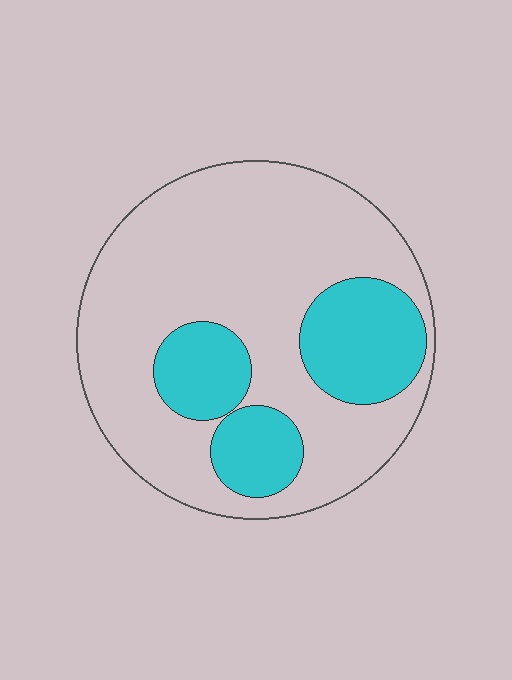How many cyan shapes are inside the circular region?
3.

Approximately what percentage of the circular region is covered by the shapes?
Approximately 25%.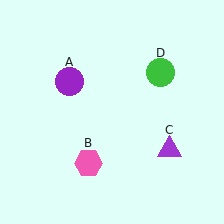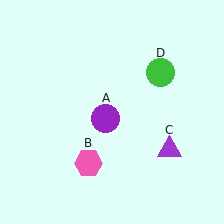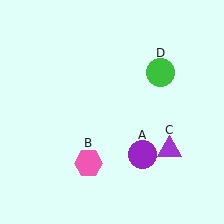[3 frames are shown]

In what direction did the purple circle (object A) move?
The purple circle (object A) moved down and to the right.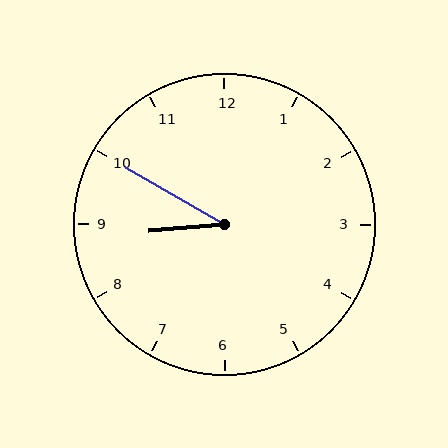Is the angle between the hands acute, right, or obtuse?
It is acute.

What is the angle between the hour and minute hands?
Approximately 35 degrees.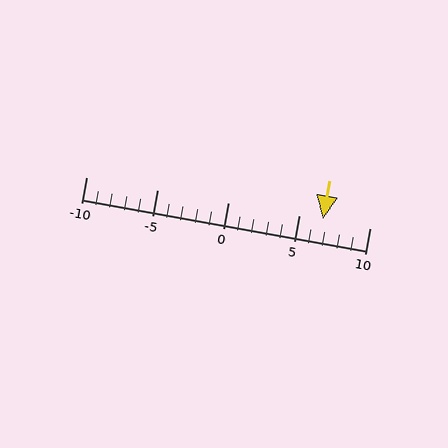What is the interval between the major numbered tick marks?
The major tick marks are spaced 5 units apart.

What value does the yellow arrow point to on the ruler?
The yellow arrow points to approximately 7.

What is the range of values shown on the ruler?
The ruler shows values from -10 to 10.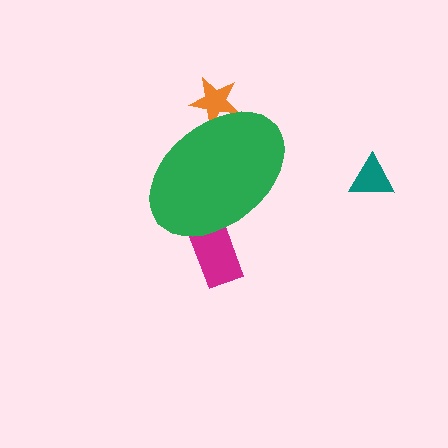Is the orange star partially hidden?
Yes, the orange star is partially hidden behind the green ellipse.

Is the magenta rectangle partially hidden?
Yes, the magenta rectangle is partially hidden behind the green ellipse.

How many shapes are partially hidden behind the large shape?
2 shapes are partially hidden.